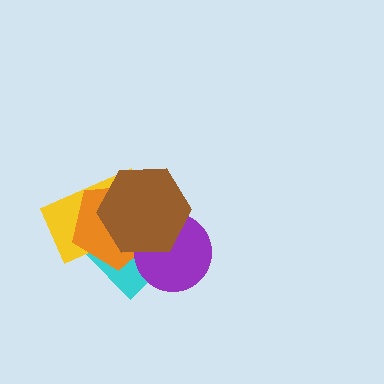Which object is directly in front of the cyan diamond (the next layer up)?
The yellow rectangle is directly in front of the cyan diamond.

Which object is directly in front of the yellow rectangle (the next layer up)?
The orange pentagon is directly in front of the yellow rectangle.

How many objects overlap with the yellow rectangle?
3 objects overlap with the yellow rectangle.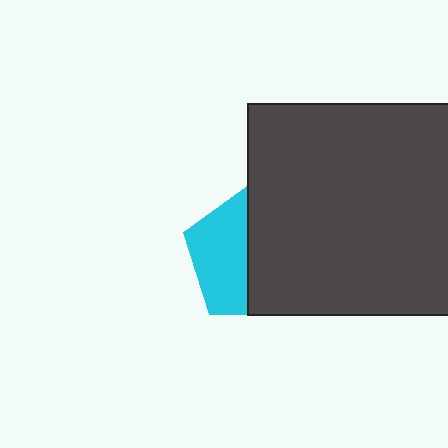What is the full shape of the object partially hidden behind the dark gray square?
The partially hidden object is a cyan pentagon.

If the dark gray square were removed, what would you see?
You would see the complete cyan pentagon.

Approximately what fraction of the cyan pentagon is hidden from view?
Roughly 55% of the cyan pentagon is hidden behind the dark gray square.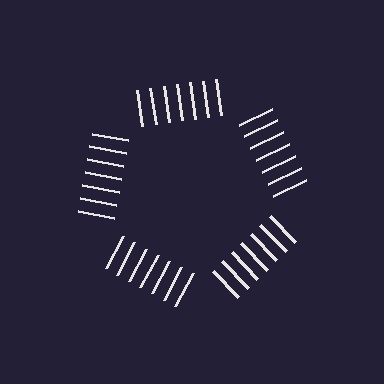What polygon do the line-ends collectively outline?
An illusory pentagon — the line segments terminate on its edges but no continuous stroke is drawn.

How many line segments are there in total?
35 — 7 along each of the 5 edges.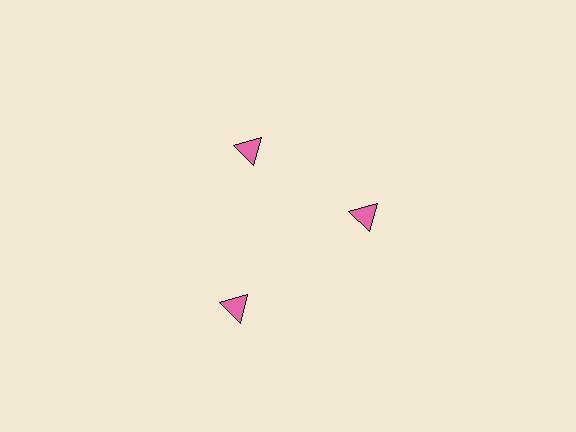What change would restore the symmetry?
The symmetry would be restored by moving it inward, back onto the ring so that all 3 triangles sit at equal angles and equal distance from the center.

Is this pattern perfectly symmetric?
No. The 3 pink triangles are arranged in a ring, but one element near the 7 o'clock position is pushed outward from the center, breaking the 3-fold rotational symmetry.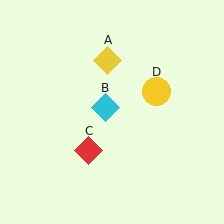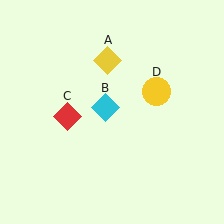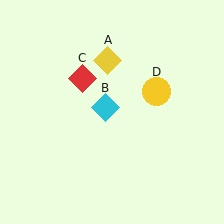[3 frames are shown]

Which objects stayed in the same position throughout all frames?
Yellow diamond (object A) and cyan diamond (object B) and yellow circle (object D) remained stationary.